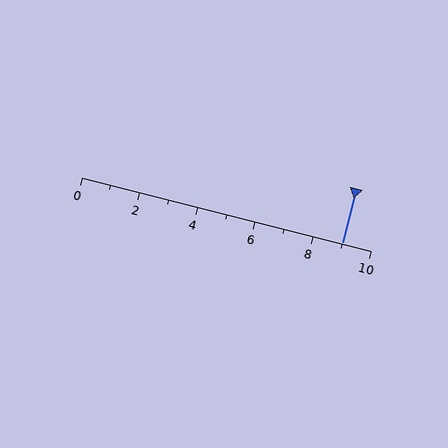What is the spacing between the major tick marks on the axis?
The major ticks are spaced 2 apart.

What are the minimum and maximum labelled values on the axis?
The axis runs from 0 to 10.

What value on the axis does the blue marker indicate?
The marker indicates approximately 9.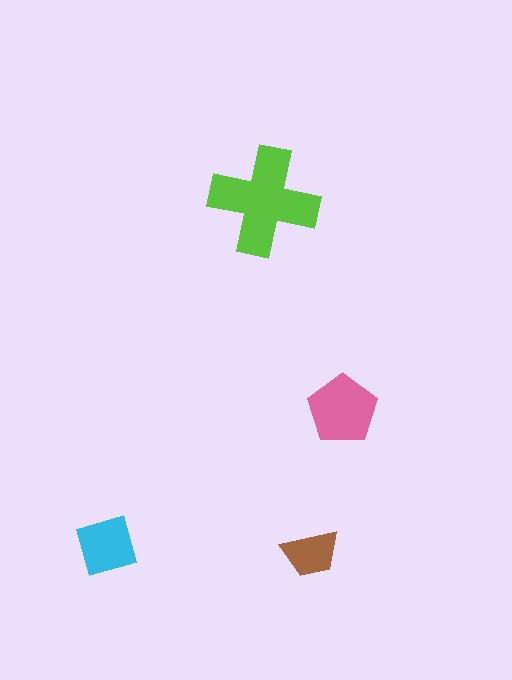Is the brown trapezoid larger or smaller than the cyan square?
Smaller.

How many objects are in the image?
There are 4 objects in the image.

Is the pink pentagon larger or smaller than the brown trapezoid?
Larger.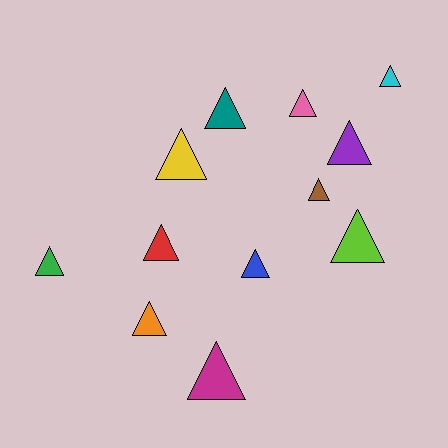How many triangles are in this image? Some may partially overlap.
There are 12 triangles.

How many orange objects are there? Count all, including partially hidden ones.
There is 1 orange object.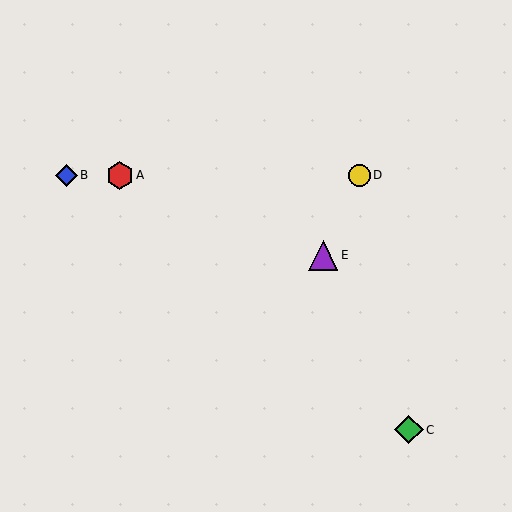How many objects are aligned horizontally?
3 objects (A, B, D) are aligned horizontally.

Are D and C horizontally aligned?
No, D is at y≈175 and C is at y≈430.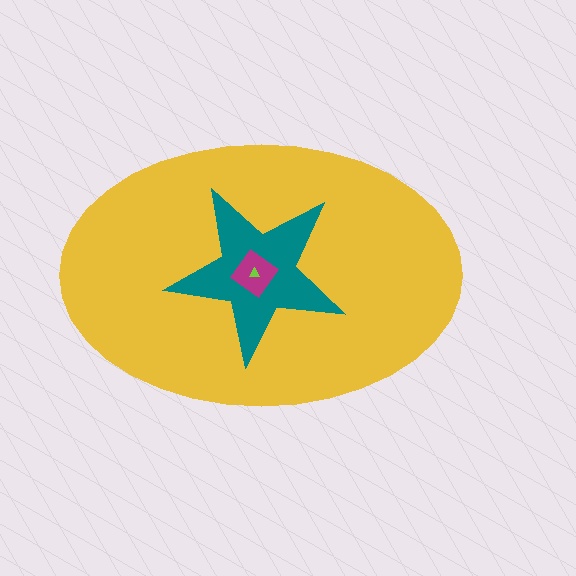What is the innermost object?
The lime triangle.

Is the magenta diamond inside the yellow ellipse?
Yes.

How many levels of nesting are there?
4.